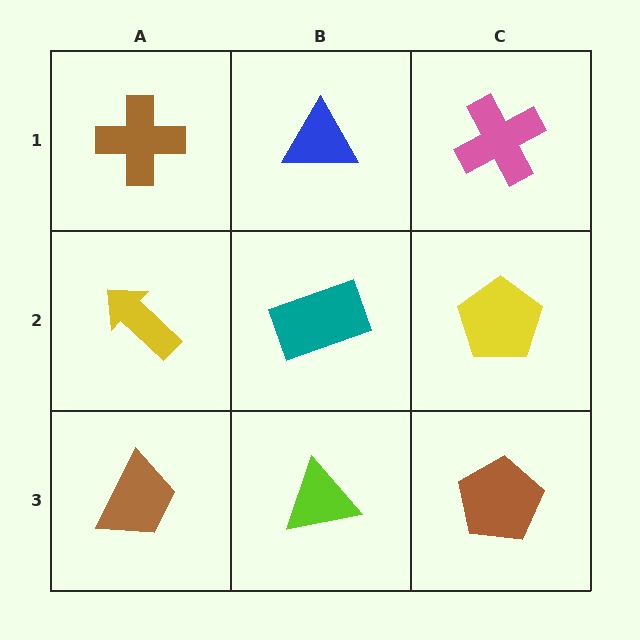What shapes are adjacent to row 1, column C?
A yellow pentagon (row 2, column C), a blue triangle (row 1, column B).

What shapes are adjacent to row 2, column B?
A blue triangle (row 1, column B), a lime triangle (row 3, column B), a yellow arrow (row 2, column A), a yellow pentagon (row 2, column C).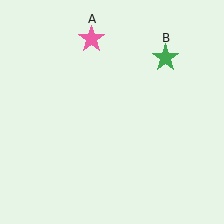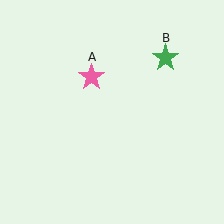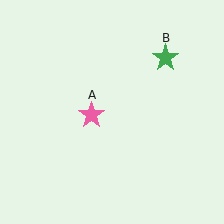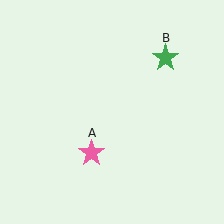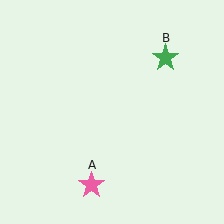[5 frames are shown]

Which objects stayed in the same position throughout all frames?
Green star (object B) remained stationary.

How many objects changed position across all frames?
1 object changed position: pink star (object A).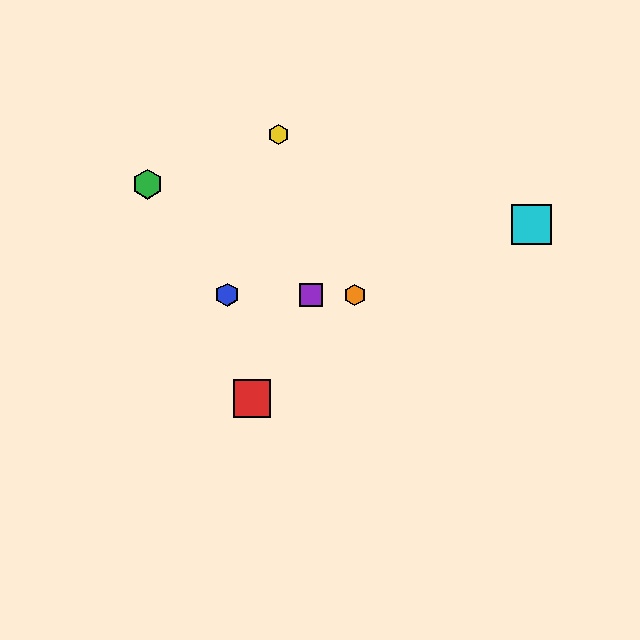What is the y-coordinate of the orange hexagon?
The orange hexagon is at y≈295.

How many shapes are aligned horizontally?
3 shapes (the blue hexagon, the purple square, the orange hexagon) are aligned horizontally.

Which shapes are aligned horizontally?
The blue hexagon, the purple square, the orange hexagon are aligned horizontally.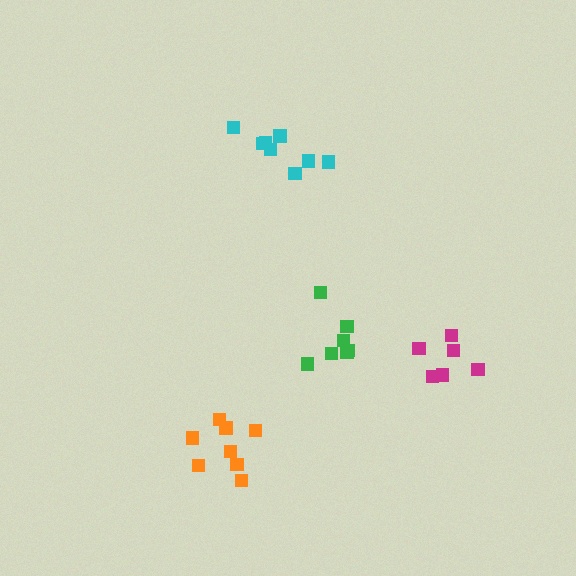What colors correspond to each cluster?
The clusters are colored: green, cyan, orange, magenta.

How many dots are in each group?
Group 1: 7 dots, Group 2: 8 dots, Group 3: 8 dots, Group 4: 6 dots (29 total).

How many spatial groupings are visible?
There are 4 spatial groupings.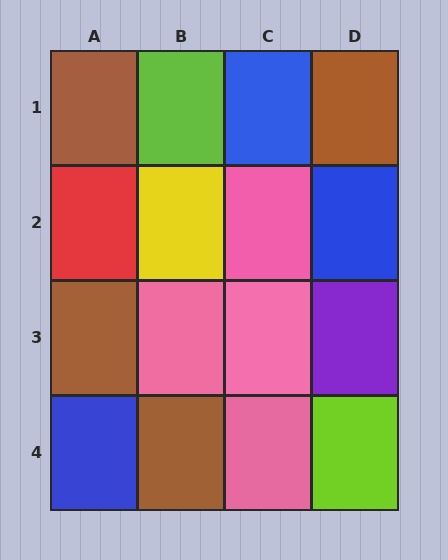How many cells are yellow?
1 cell is yellow.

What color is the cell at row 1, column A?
Brown.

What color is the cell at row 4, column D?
Lime.